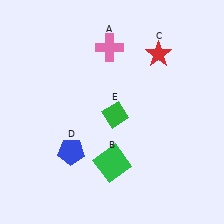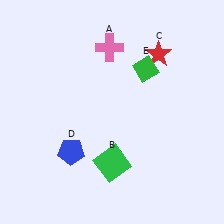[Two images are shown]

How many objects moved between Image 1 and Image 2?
1 object moved between the two images.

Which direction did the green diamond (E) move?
The green diamond (E) moved up.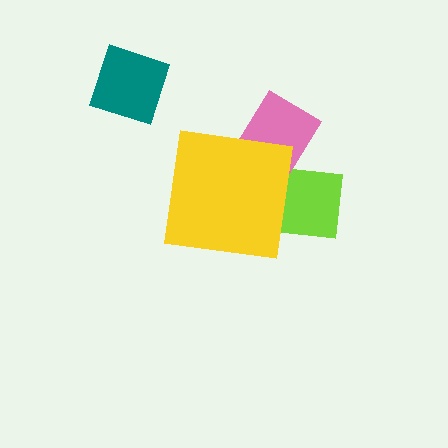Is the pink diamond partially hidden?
Yes, the pink diamond is partially hidden behind the yellow square.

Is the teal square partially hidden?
No, the teal square is fully visible.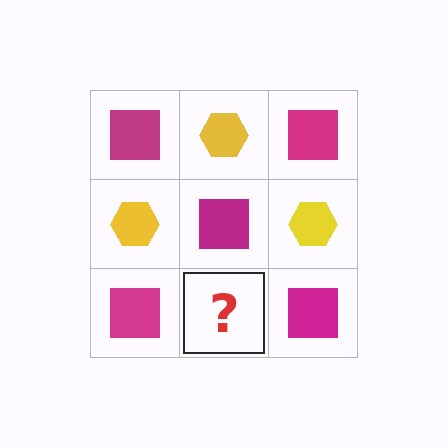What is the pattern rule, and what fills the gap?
The rule is that it alternates magenta square and yellow hexagon in a checkerboard pattern. The gap should be filled with a yellow hexagon.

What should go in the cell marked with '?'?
The missing cell should contain a yellow hexagon.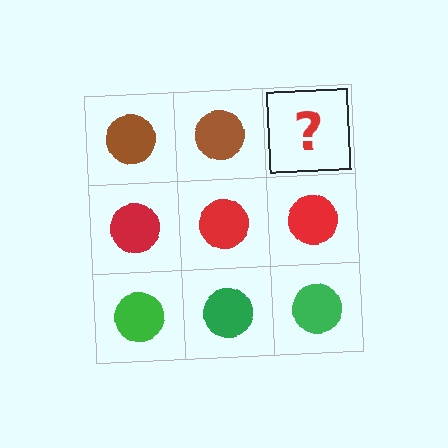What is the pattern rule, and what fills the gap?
The rule is that each row has a consistent color. The gap should be filled with a brown circle.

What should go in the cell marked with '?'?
The missing cell should contain a brown circle.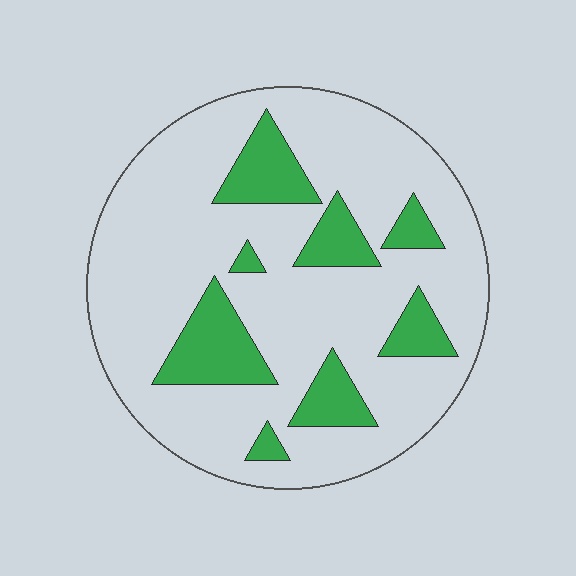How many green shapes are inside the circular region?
8.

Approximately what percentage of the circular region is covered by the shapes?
Approximately 20%.